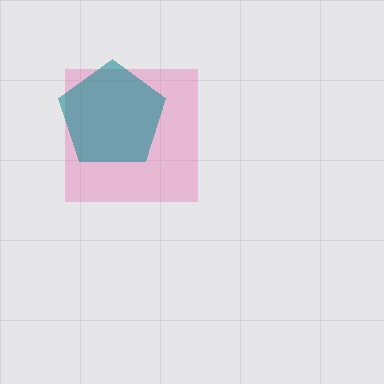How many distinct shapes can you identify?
There are 2 distinct shapes: a pink square, a teal pentagon.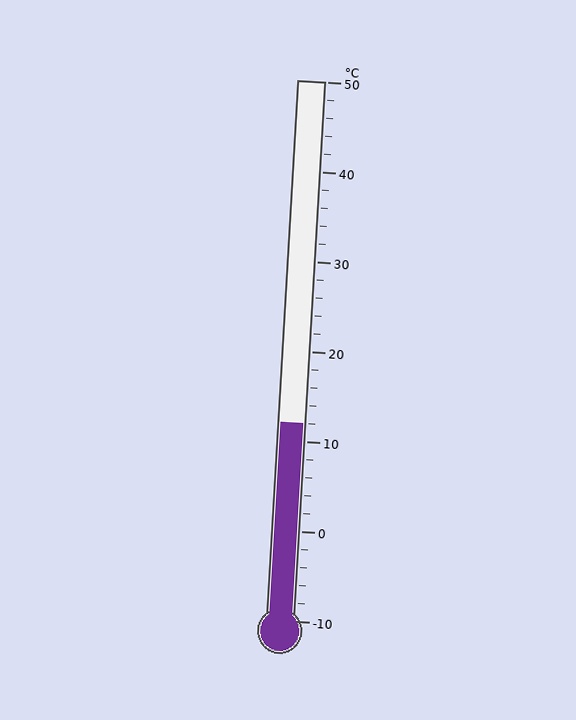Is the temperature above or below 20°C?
The temperature is below 20°C.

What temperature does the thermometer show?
The thermometer shows approximately 12°C.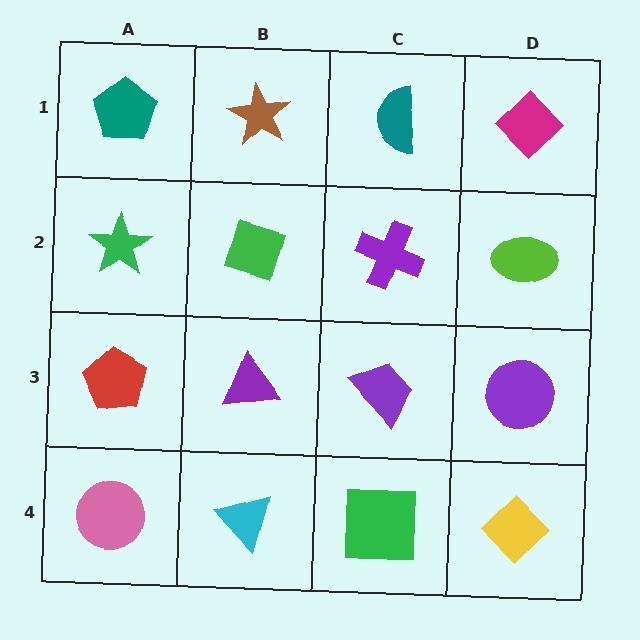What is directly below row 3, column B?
A cyan triangle.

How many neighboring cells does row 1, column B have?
3.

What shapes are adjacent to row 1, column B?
A green diamond (row 2, column B), a teal pentagon (row 1, column A), a teal semicircle (row 1, column C).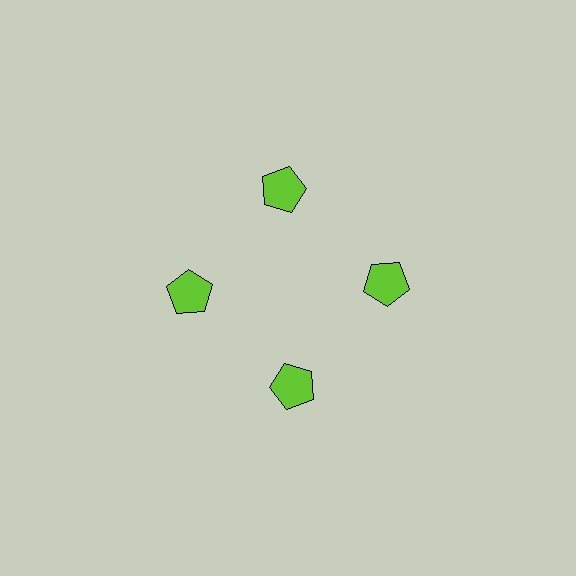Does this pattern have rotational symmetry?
Yes, this pattern has 4-fold rotational symmetry. It looks the same after rotating 90 degrees around the center.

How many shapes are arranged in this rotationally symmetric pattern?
There are 4 shapes, arranged in 4 groups of 1.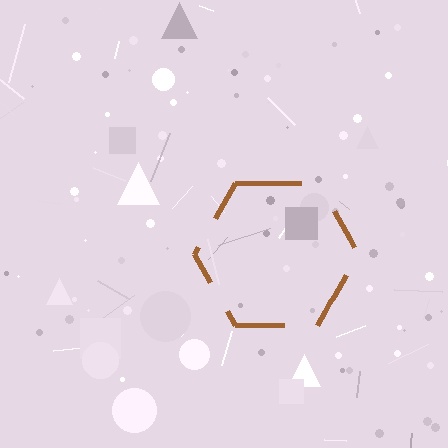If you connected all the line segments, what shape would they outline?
They would outline a hexagon.